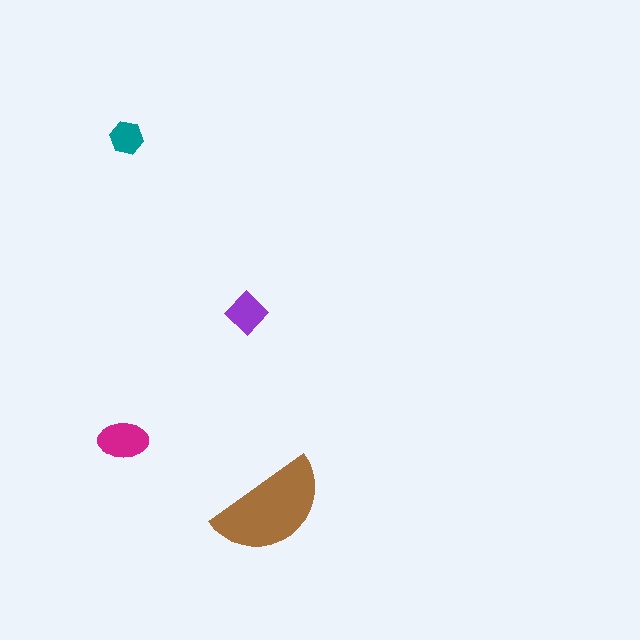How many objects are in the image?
There are 4 objects in the image.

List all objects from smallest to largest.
The teal hexagon, the purple diamond, the magenta ellipse, the brown semicircle.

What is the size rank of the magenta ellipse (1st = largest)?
2nd.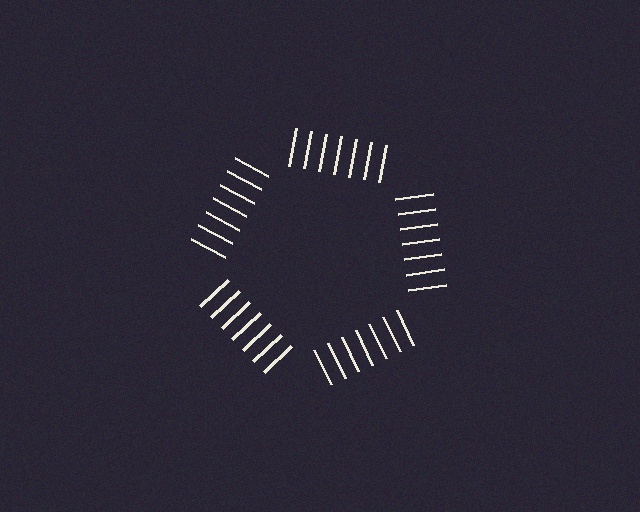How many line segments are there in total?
35 — 7 along each of the 5 edges.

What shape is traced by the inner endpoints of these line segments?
An illusory pentagon — the line segments terminate on its edges but no continuous stroke is drawn.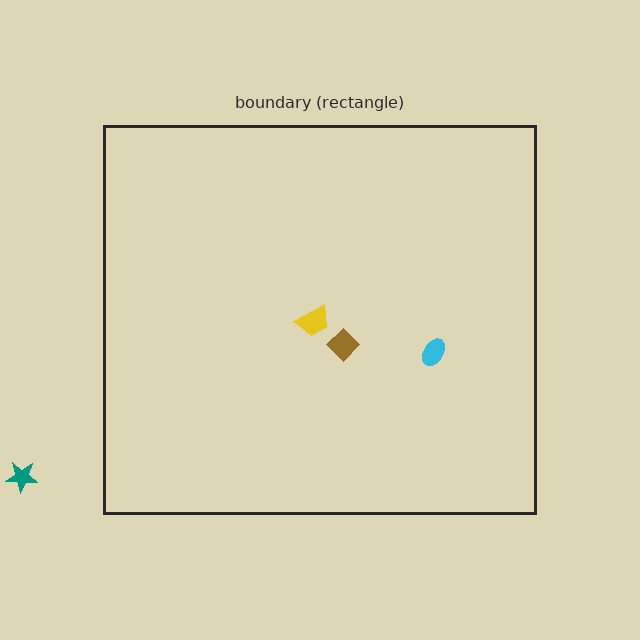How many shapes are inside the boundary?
3 inside, 1 outside.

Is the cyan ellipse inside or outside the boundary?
Inside.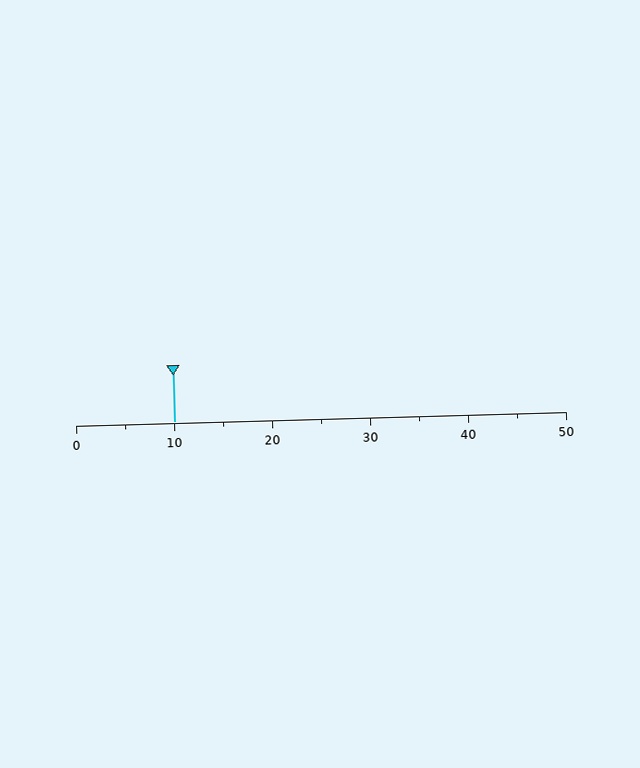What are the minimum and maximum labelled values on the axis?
The axis runs from 0 to 50.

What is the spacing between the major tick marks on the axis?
The major ticks are spaced 10 apart.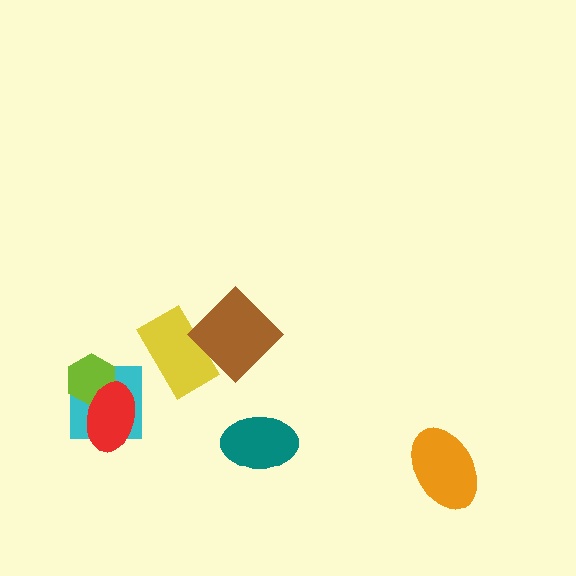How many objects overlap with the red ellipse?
2 objects overlap with the red ellipse.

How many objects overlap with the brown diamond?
1 object overlaps with the brown diamond.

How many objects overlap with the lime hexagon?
2 objects overlap with the lime hexagon.